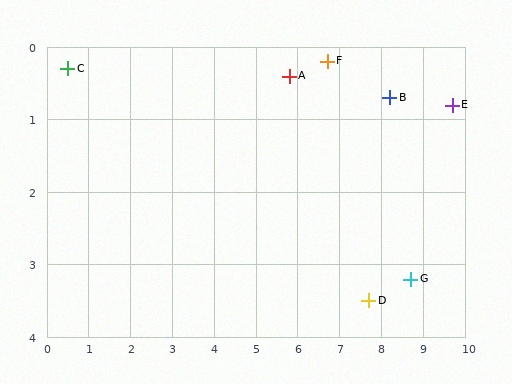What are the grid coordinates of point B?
Point B is at approximately (8.2, 0.7).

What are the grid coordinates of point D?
Point D is at approximately (7.7, 3.5).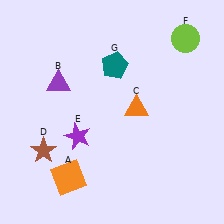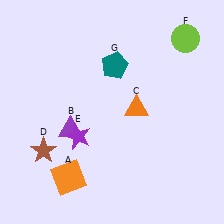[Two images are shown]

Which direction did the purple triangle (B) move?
The purple triangle (B) moved down.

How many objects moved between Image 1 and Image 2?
1 object moved between the two images.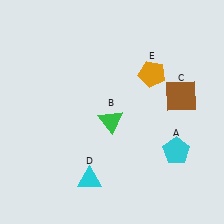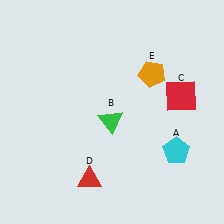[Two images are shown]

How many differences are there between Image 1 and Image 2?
There are 2 differences between the two images.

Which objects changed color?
C changed from brown to red. D changed from cyan to red.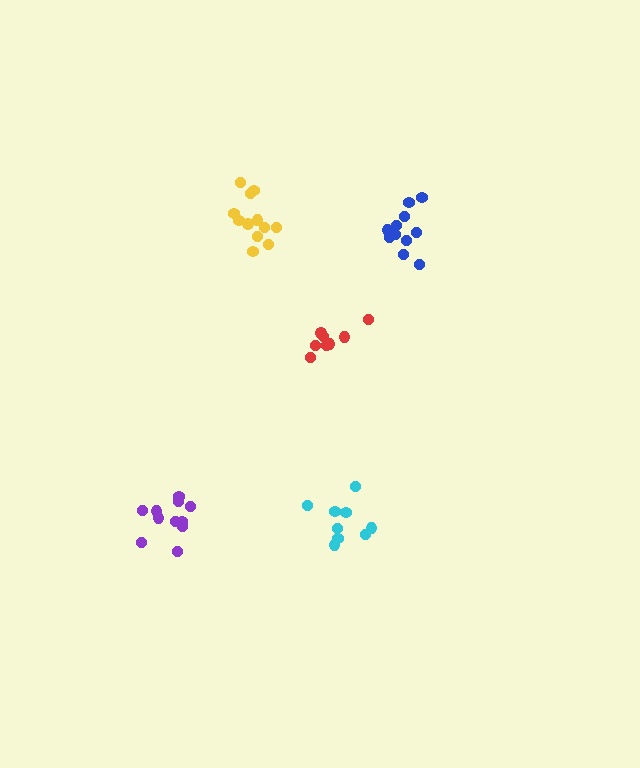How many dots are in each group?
Group 1: 8 dots, Group 2: 12 dots, Group 3: 9 dots, Group 4: 11 dots, Group 5: 11 dots (51 total).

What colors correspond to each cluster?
The clusters are colored: red, yellow, cyan, purple, blue.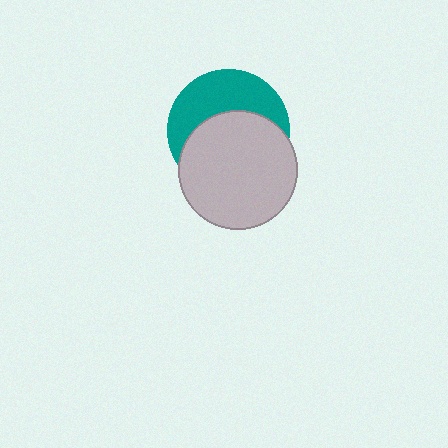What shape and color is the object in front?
The object in front is a light gray circle.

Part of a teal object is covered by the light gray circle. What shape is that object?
It is a circle.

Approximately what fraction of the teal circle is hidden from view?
Roughly 57% of the teal circle is hidden behind the light gray circle.